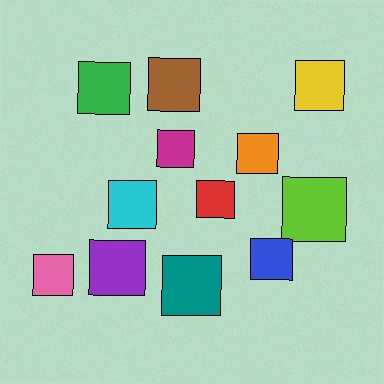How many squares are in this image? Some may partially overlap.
There are 12 squares.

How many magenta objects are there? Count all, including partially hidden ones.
There is 1 magenta object.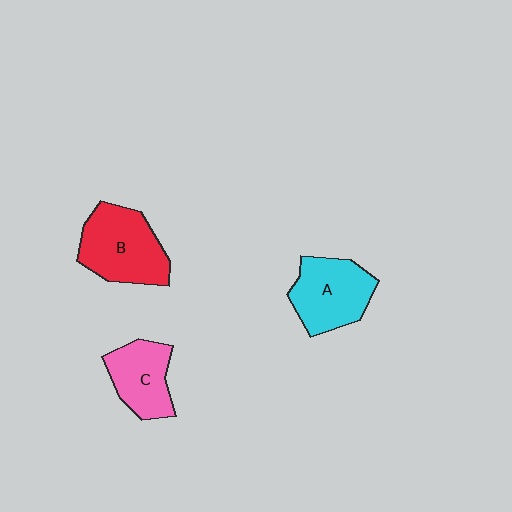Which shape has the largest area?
Shape B (red).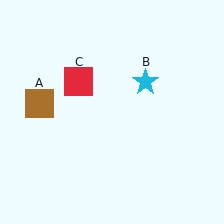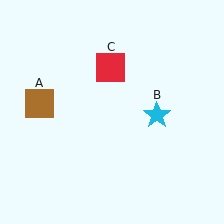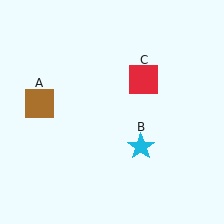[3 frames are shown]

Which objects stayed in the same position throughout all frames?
Brown square (object A) remained stationary.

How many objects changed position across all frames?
2 objects changed position: cyan star (object B), red square (object C).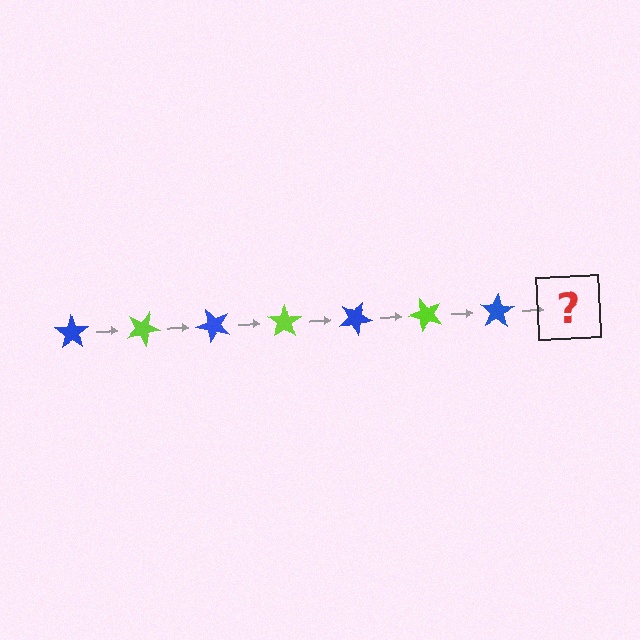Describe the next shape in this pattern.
It should be a lime star, rotated 175 degrees from the start.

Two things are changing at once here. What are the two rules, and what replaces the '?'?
The two rules are that it rotates 25 degrees each step and the color cycles through blue and lime. The '?' should be a lime star, rotated 175 degrees from the start.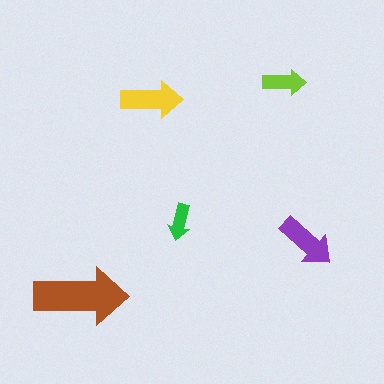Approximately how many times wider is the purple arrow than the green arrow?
About 1.5 times wider.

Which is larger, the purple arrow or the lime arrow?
The purple one.